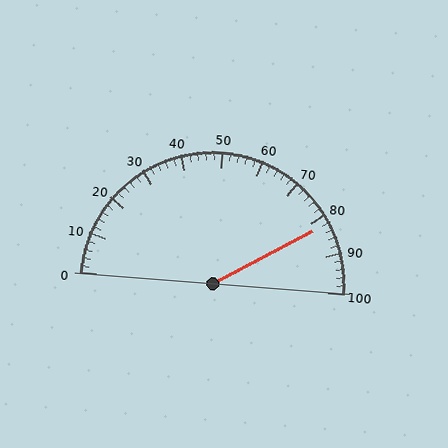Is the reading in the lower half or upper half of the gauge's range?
The reading is in the upper half of the range (0 to 100).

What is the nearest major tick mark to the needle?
The nearest major tick mark is 80.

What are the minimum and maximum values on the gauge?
The gauge ranges from 0 to 100.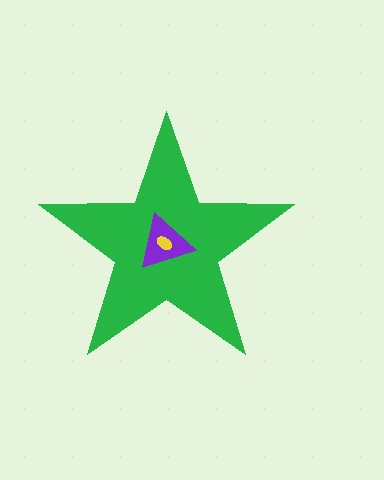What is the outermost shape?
The green star.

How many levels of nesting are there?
3.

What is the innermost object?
The yellow ellipse.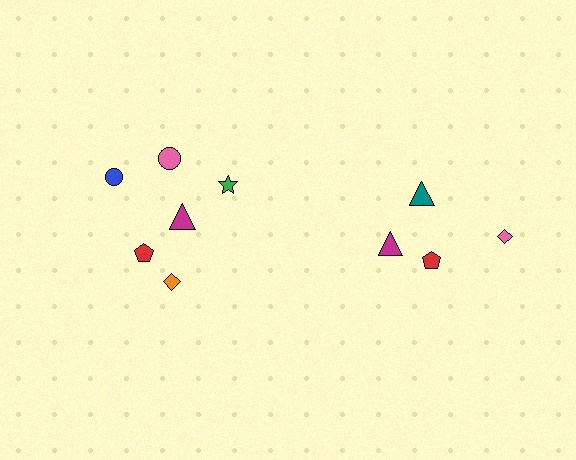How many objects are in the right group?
There are 4 objects.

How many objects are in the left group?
There are 6 objects.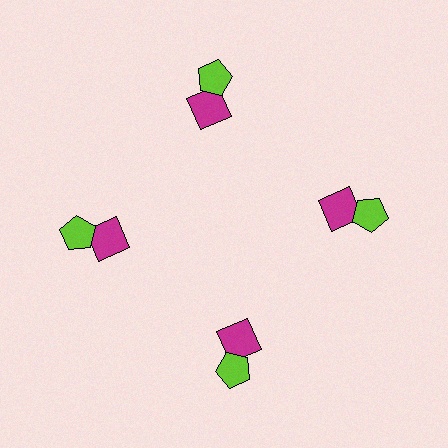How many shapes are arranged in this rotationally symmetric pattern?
There are 8 shapes, arranged in 4 groups of 2.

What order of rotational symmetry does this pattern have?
This pattern has 4-fold rotational symmetry.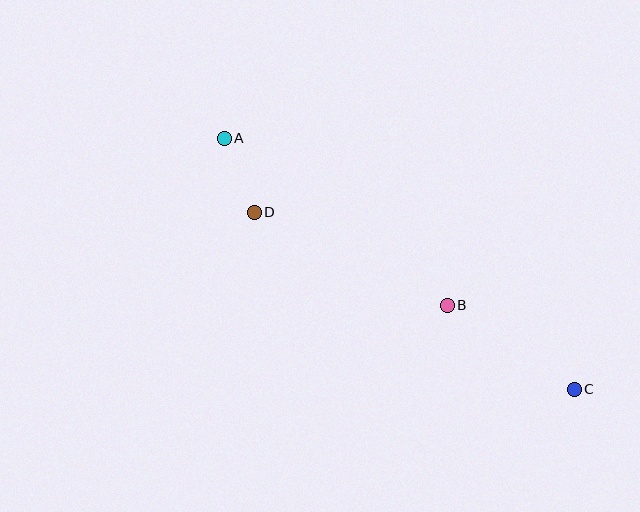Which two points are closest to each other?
Points A and D are closest to each other.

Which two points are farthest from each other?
Points A and C are farthest from each other.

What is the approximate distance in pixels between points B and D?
The distance between B and D is approximately 214 pixels.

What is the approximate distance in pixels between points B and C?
The distance between B and C is approximately 152 pixels.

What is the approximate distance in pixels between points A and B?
The distance between A and B is approximately 279 pixels.